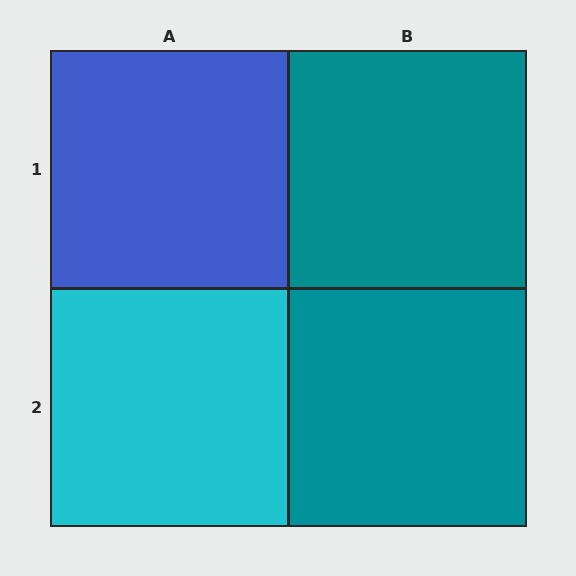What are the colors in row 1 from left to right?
Blue, teal.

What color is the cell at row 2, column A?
Cyan.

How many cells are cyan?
1 cell is cyan.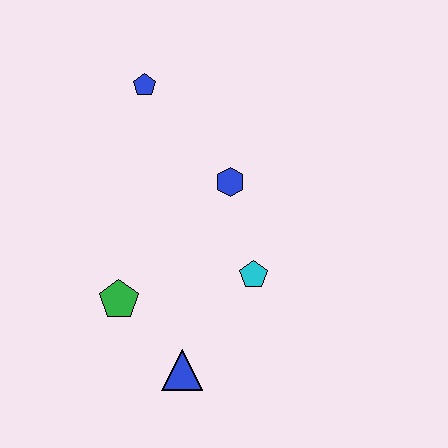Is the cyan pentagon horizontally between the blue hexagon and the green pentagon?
No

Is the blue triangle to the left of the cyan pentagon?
Yes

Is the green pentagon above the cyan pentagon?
No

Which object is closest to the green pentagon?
The blue triangle is closest to the green pentagon.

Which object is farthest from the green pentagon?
The blue pentagon is farthest from the green pentagon.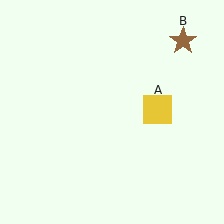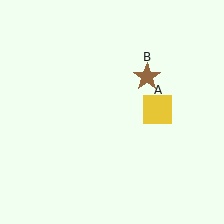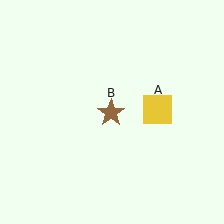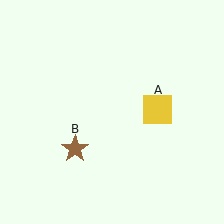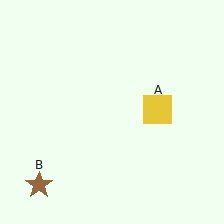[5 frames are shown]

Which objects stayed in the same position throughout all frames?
Yellow square (object A) remained stationary.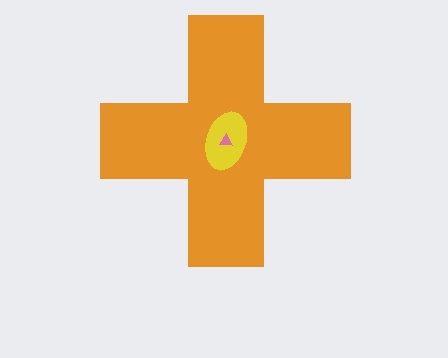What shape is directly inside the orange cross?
The yellow ellipse.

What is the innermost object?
The pink triangle.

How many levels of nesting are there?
3.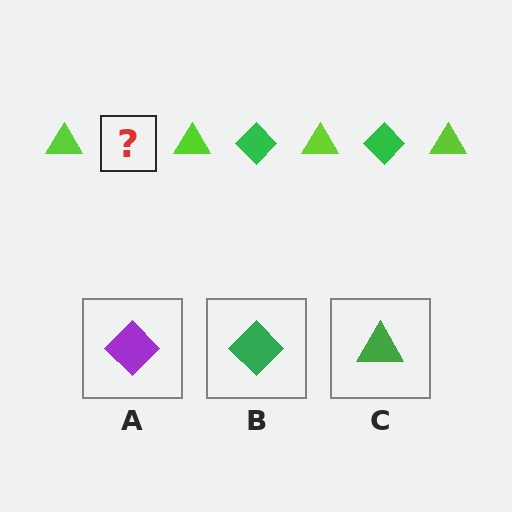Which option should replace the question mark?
Option B.